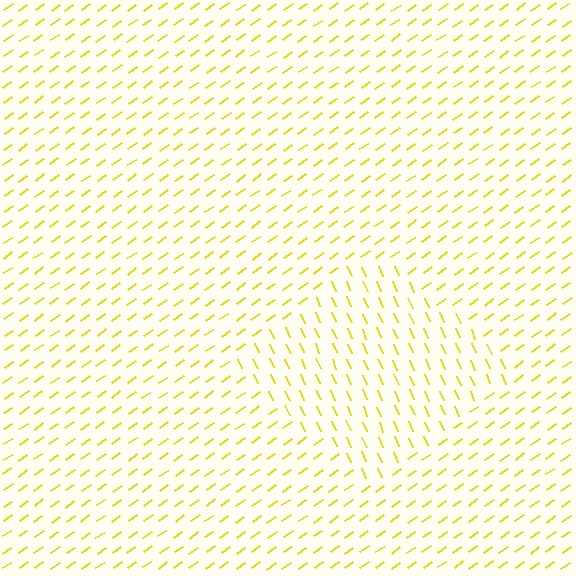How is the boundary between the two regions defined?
The boundary is defined purely by a change in line orientation (approximately 78 degrees difference). All lines are the same color and thickness.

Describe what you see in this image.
The image is filled with small yellow line segments. A diamond region in the image has lines oriented differently from the surrounding lines, creating a visible texture boundary.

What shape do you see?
I see a diamond.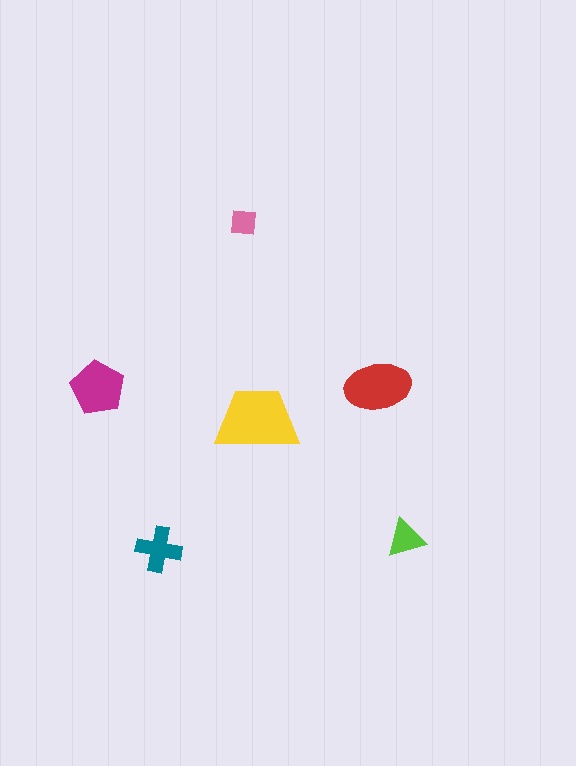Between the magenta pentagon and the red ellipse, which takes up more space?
The red ellipse.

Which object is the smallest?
The pink square.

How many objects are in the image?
There are 6 objects in the image.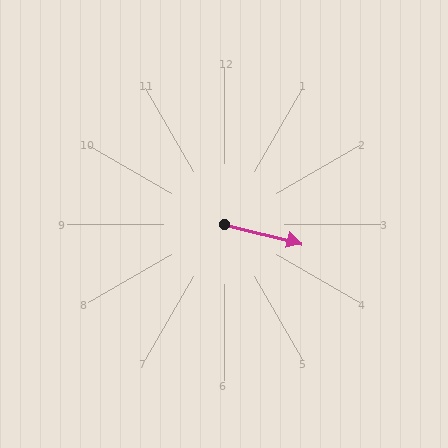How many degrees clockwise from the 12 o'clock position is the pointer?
Approximately 104 degrees.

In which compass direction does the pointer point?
East.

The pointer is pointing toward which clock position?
Roughly 3 o'clock.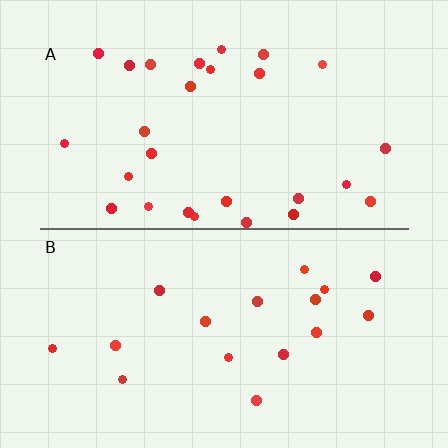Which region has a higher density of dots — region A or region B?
A (the top).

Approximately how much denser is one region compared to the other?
Approximately 1.5× — region A over region B.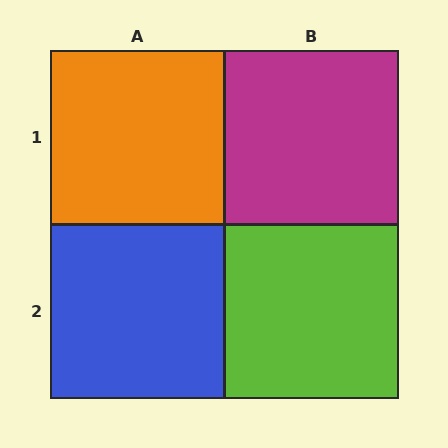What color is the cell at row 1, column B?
Magenta.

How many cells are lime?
1 cell is lime.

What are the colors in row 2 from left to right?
Blue, lime.